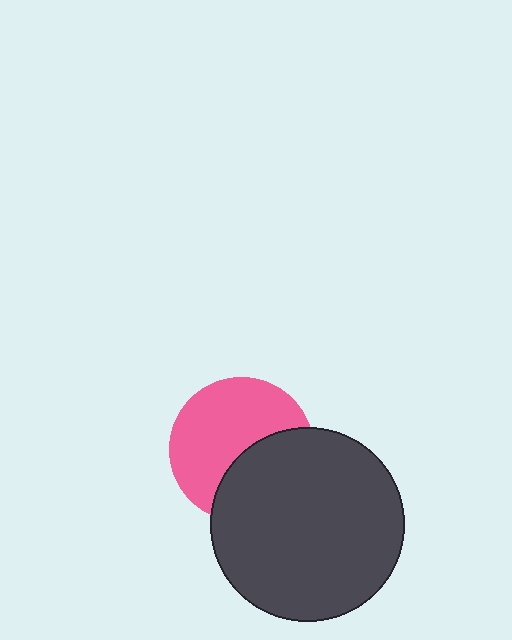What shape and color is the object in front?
The object in front is a dark gray circle.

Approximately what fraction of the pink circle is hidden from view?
Roughly 40% of the pink circle is hidden behind the dark gray circle.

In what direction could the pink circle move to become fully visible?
The pink circle could move toward the upper-left. That would shift it out from behind the dark gray circle entirely.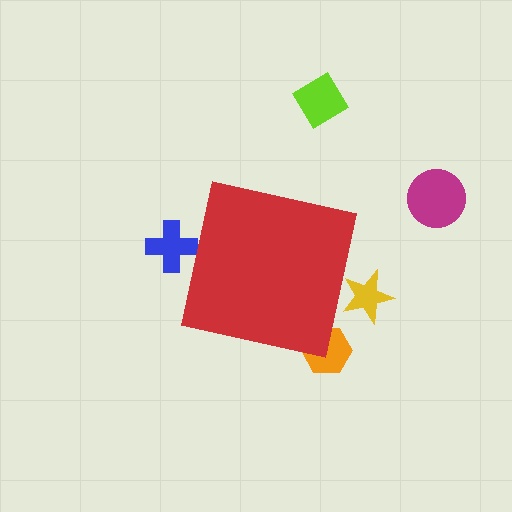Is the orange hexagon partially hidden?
Yes, the orange hexagon is partially hidden behind the red square.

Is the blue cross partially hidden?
Yes, the blue cross is partially hidden behind the red square.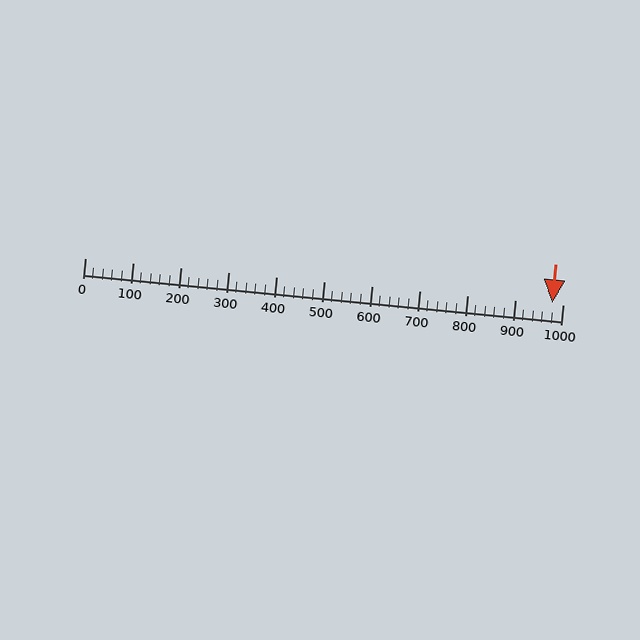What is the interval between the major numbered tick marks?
The major tick marks are spaced 100 units apart.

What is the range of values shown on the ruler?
The ruler shows values from 0 to 1000.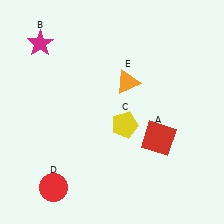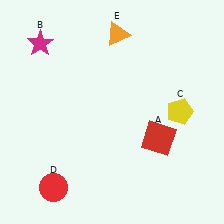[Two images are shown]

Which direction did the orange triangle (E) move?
The orange triangle (E) moved up.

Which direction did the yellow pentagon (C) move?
The yellow pentagon (C) moved right.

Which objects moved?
The objects that moved are: the yellow pentagon (C), the orange triangle (E).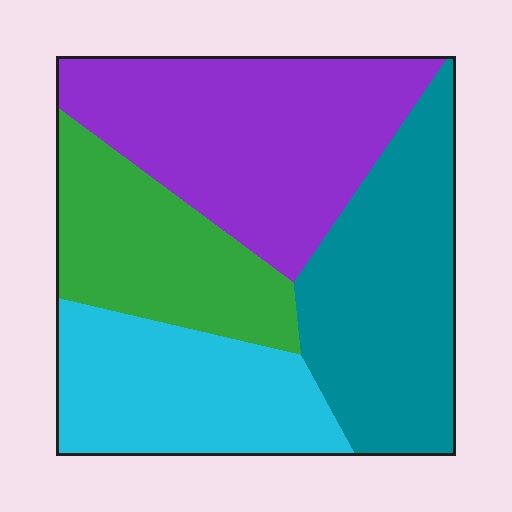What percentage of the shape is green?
Green covers around 20% of the shape.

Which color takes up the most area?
Purple, at roughly 30%.